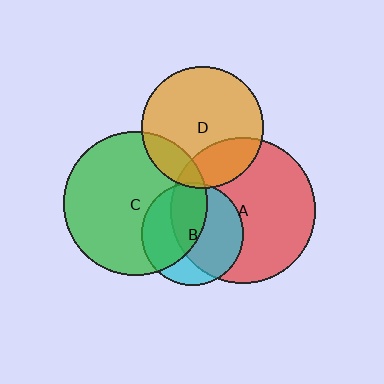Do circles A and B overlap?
Yes.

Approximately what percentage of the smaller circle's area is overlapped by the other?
Approximately 65%.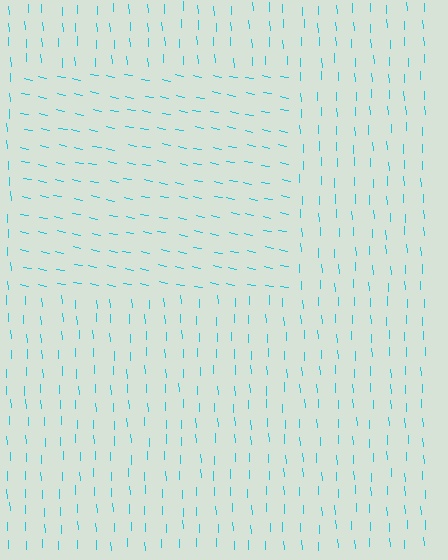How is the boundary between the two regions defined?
The boundary is defined purely by a change in line orientation (approximately 76 degrees difference). All lines are the same color and thickness.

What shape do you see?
I see a rectangle.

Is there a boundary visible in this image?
Yes, there is a texture boundary formed by a change in line orientation.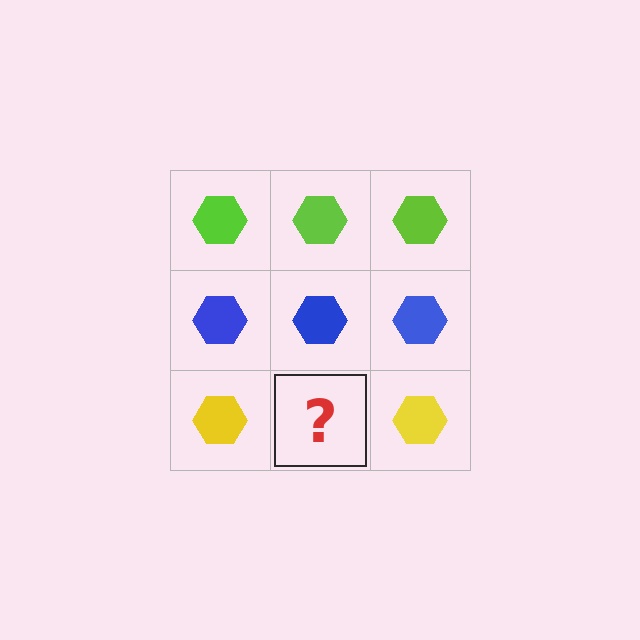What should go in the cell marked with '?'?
The missing cell should contain a yellow hexagon.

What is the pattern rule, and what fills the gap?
The rule is that each row has a consistent color. The gap should be filled with a yellow hexagon.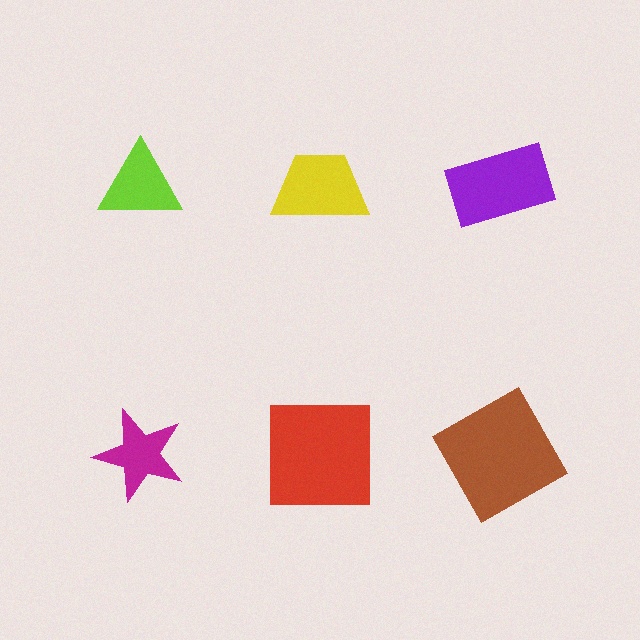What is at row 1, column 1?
A lime triangle.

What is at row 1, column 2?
A yellow trapezoid.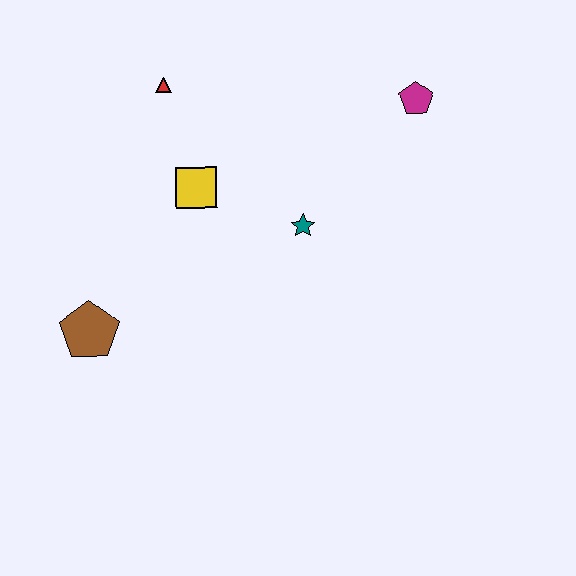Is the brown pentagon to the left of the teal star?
Yes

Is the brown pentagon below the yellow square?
Yes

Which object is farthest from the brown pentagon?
The magenta pentagon is farthest from the brown pentagon.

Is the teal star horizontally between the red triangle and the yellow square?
No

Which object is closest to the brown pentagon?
The yellow square is closest to the brown pentagon.